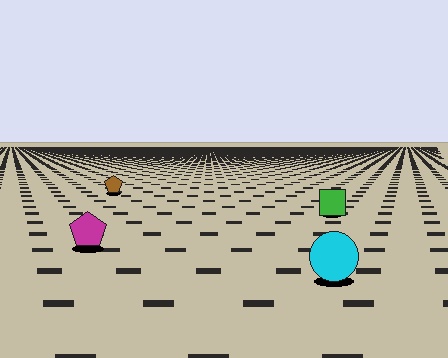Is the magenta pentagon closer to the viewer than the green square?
Yes. The magenta pentagon is closer — you can tell from the texture gradient: the ground texture is coarser near it.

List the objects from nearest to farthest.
From nearest to farthest: the cyan circle, the magenta pentagon, the green square, the brown pentagon.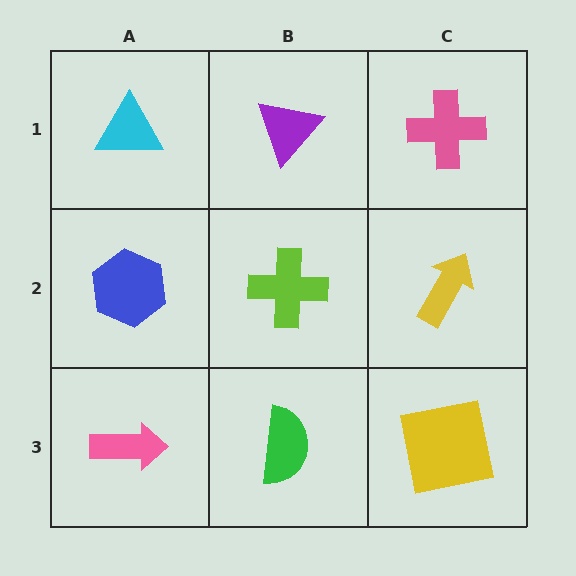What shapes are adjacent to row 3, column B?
A lime cross (row 2, column B), a pink arrow (row 3, column A), a yellow square (row 3, column C).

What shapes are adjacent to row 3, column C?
A yellow arrow (row 2, column C), a green semicircle (row 3, column B).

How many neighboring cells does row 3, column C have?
2.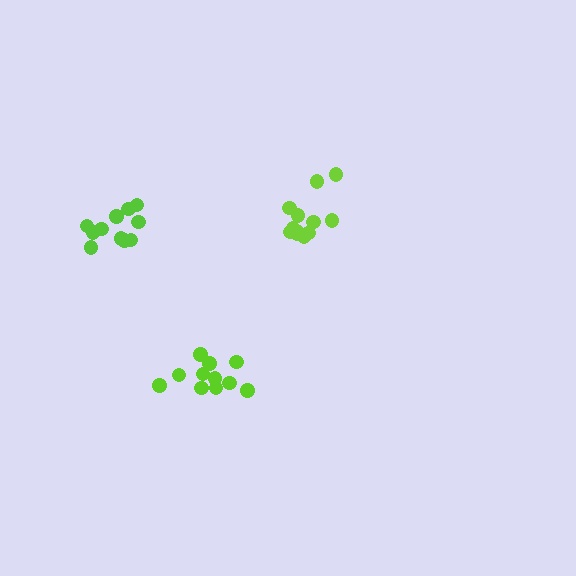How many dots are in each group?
Group 1: 12 dots, Group 2: 11 dots, Group 3: 11 dots (34 total).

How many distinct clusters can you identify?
There are 3 distinct clusters.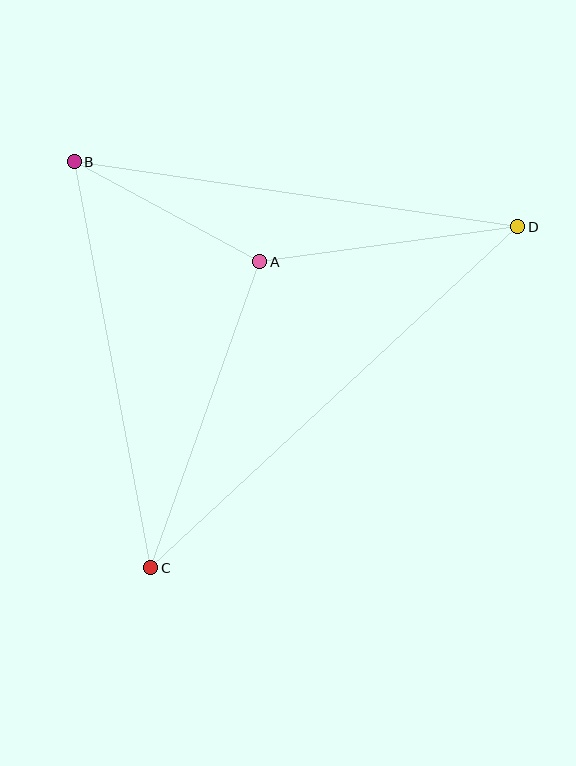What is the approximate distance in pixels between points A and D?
The distance between A and D is approximately 261 pixels.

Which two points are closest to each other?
Points A and B are closest to each other.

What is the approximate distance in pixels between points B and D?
The distance between B and D is approximately 448 pixels.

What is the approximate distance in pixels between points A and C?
The distance between A and C is approximately 325 pixels.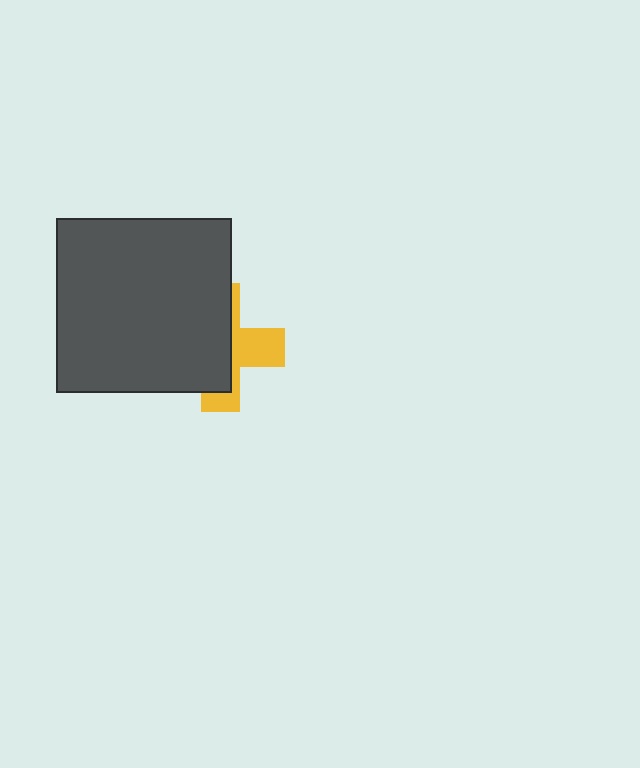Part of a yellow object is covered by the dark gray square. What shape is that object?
It is a cross.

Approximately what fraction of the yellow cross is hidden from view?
Roughly 60% of the yellow cross is hidden behind the dark gray square.